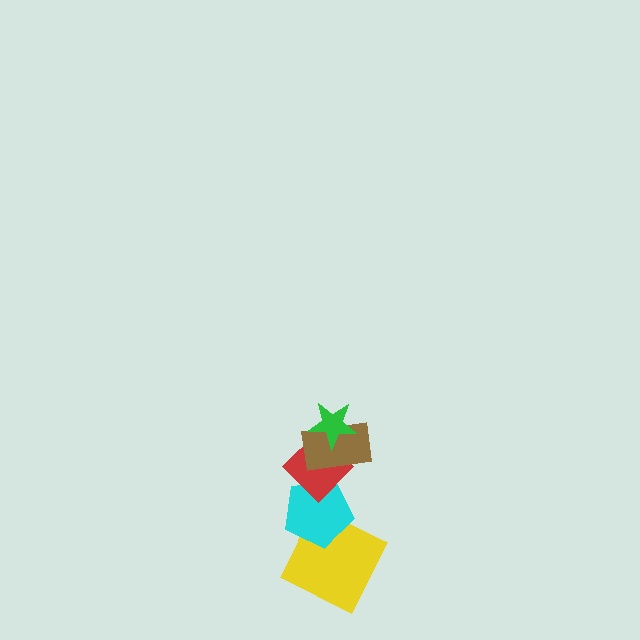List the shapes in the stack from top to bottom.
From top to bottom: the green star, the brown rectangle, the red diamond, the cyan pentagon, the yellow square.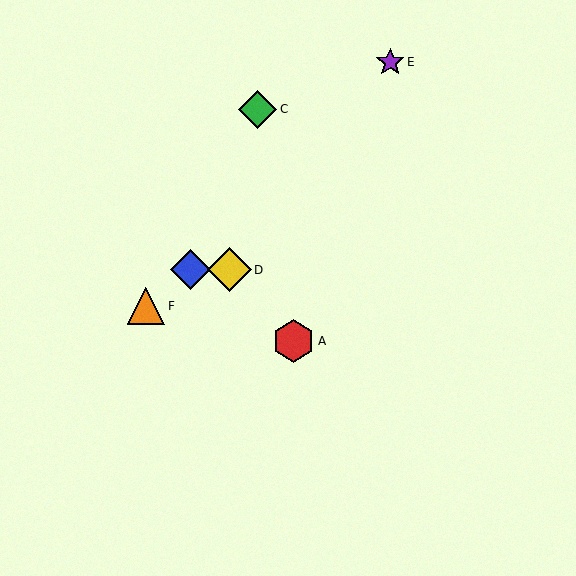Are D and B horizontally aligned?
Yes, both are at y≈270.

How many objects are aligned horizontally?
2 objects (B, D) are aligned horizontally.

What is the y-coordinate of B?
Object B is at y≈270.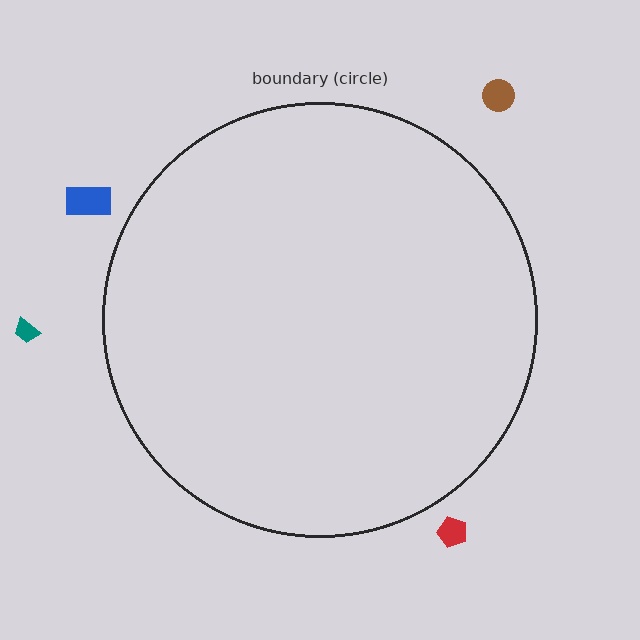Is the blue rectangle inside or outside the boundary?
Outside.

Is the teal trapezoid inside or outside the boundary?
Outside.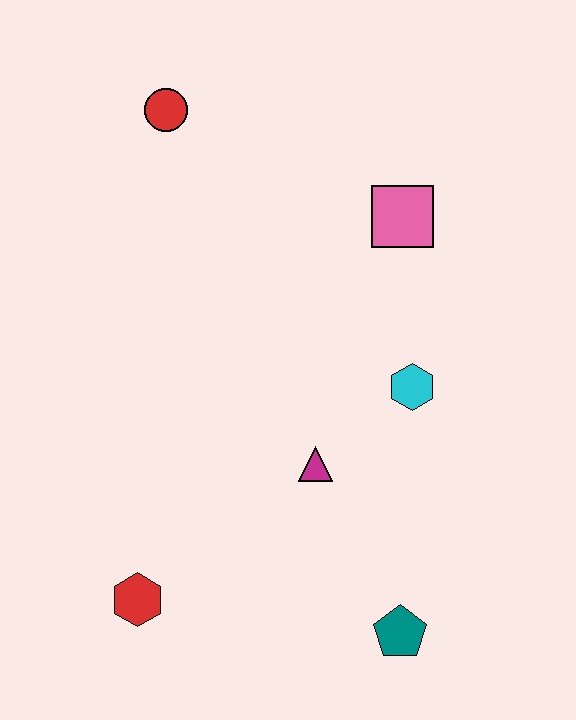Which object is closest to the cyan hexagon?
The magenta triangle is closest to the cyan hexagon.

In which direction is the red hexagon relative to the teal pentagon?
The red hexagon is to the left of the teal pentagon.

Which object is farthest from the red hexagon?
The red circle is farthest from the red hexagon.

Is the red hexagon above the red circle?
No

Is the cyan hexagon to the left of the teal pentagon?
No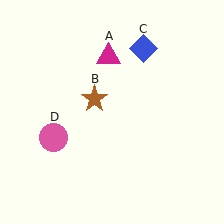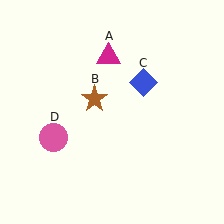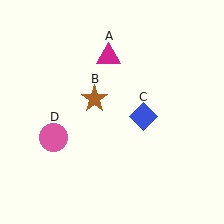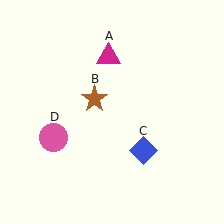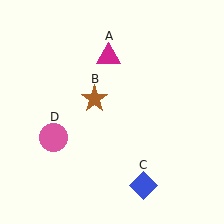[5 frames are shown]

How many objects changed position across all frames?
1 object changed position: blue diamond (object C).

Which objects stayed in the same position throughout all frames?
Magenta triangle (object A) and brown star (object B) and pink circle (object D) remained stationary.